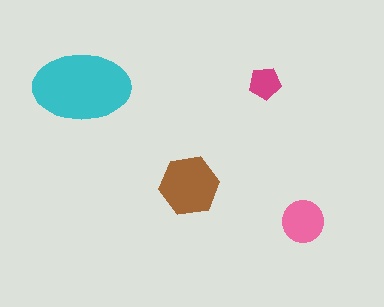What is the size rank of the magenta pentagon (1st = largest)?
4th.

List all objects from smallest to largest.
The magenta pentagon, the pink circle, the brown hexagon, the cyan ellipse.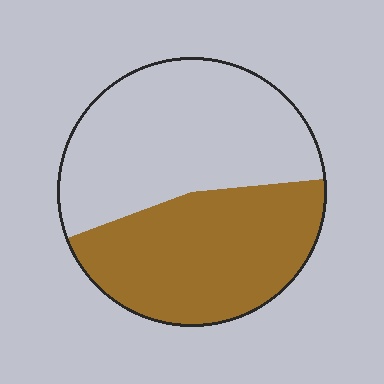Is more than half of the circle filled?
No.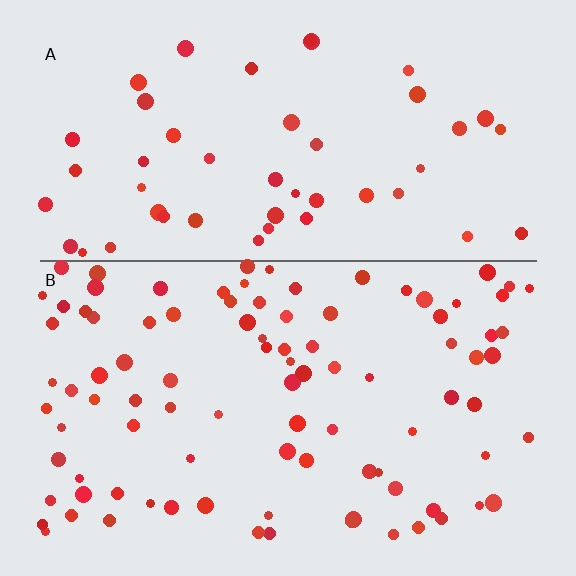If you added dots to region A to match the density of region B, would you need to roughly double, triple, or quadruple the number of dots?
Approximately double.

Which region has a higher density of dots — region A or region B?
B (the bottom).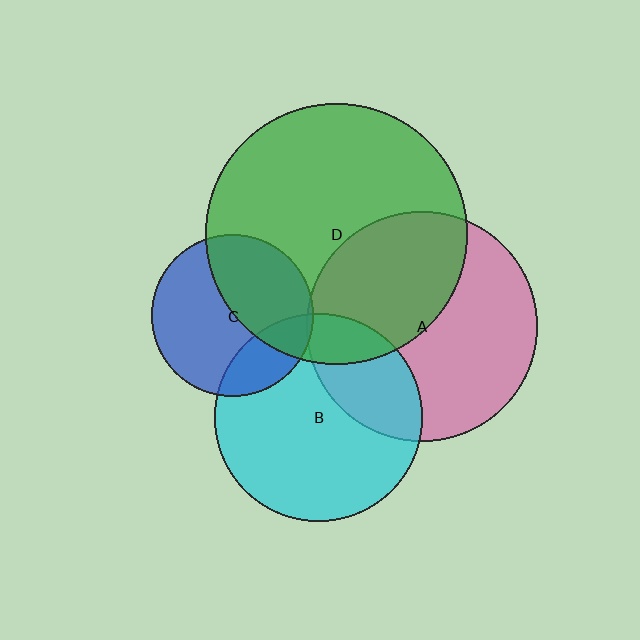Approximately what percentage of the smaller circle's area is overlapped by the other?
Approximately 30%.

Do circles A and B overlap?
Yes.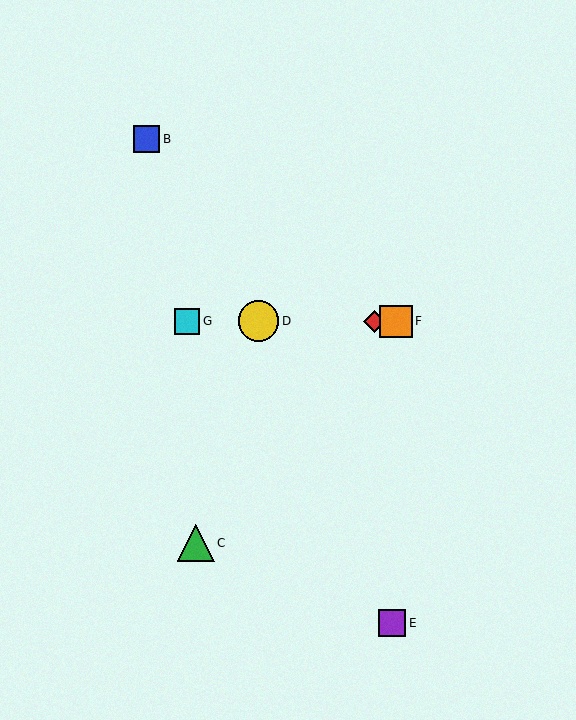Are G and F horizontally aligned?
Yes, both are at y≈321.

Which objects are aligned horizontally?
Objects A, D, F, G are aligned horizontally.